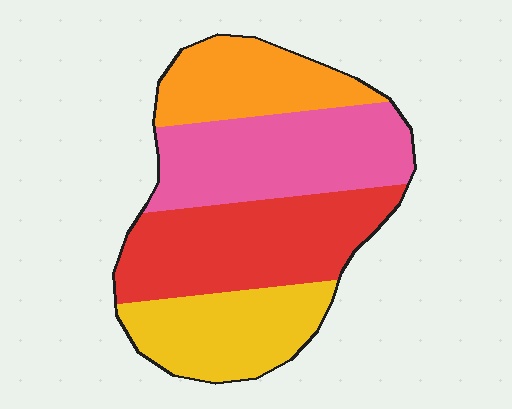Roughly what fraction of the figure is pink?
Pink takes up about one third (1/3) of the figure.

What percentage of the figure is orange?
Orange covers around 20% of the figure.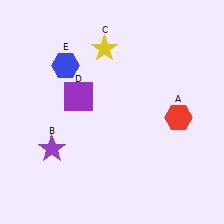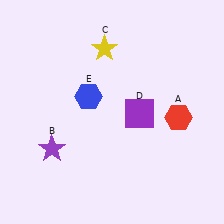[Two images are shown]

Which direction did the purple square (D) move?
The purple square (D) moved right.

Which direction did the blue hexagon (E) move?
The blue hexagon (E) moved down.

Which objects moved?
The objects that moved are: the purple square (D), the blue hexagon (E).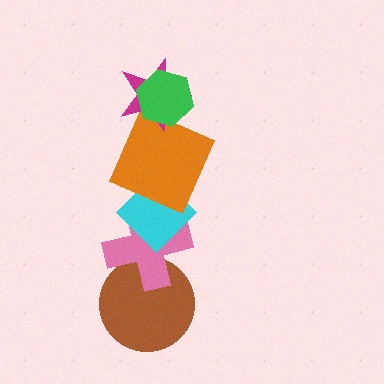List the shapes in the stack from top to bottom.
From top to bottom: the green hexagon, the magenta star, the orange square, the cyan diamond, the pink cross, the brown circle.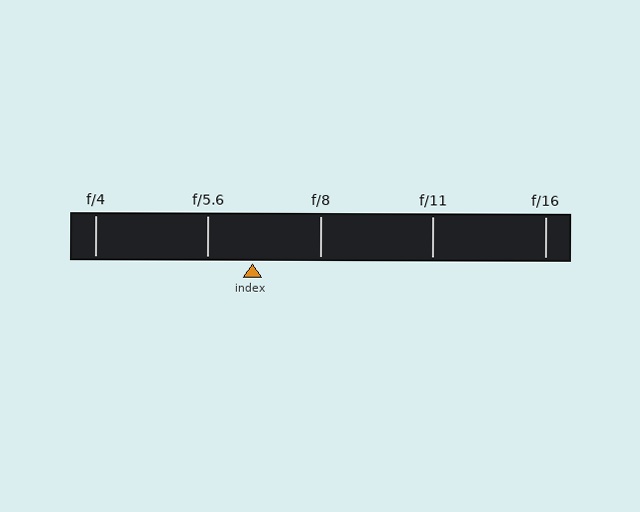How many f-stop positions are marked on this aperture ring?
There are 5 f-stop positions marked.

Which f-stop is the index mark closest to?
The index mark is closest to f/5.6.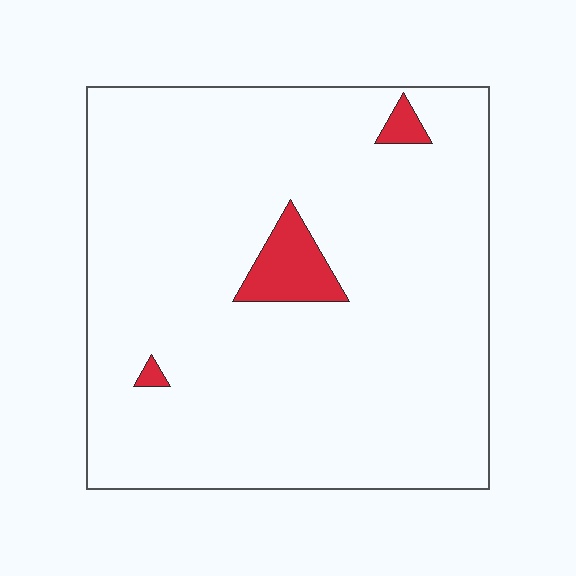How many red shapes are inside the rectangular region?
3.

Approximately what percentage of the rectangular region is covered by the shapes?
Approximately 5%.